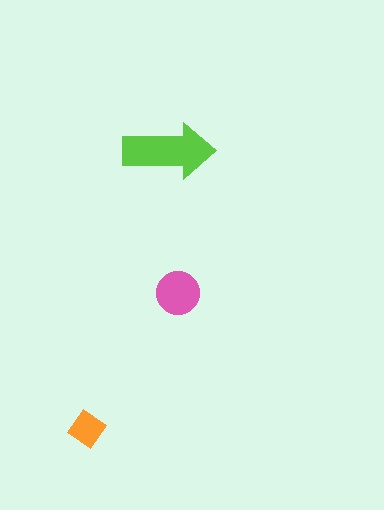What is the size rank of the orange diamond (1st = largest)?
3rd.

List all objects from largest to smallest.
The lime arrow, the pink circle, the orange diamond.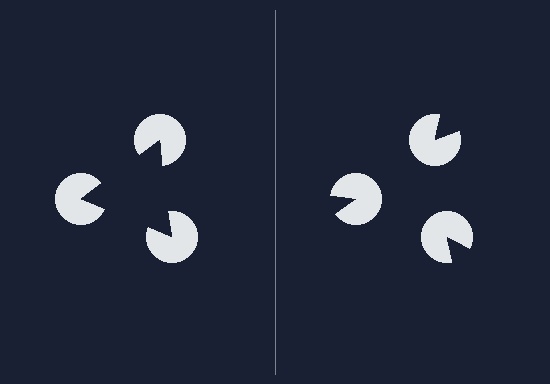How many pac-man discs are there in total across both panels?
6 — 3 on each side.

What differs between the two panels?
The pac-man discs are positioned identically on both sides; only the wedge orientations differ. On the left they align to a triangle; on the right they are misaligned.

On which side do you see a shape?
An illusory triangle appears on the left side. On the right side the wedge cuts are rotated, so no coherent shape forms.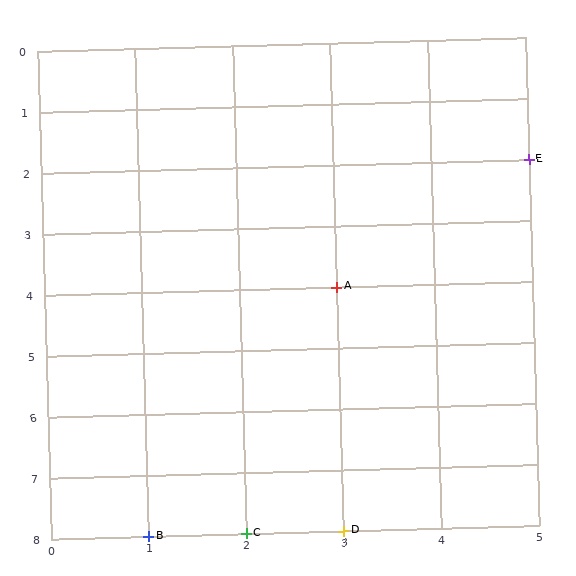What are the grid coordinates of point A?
Point A is at grid coordinates (3, 4).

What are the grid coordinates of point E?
Point E is at grid coordinates (5, 2).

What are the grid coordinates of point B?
Point B is at grid coordinates (1, 8).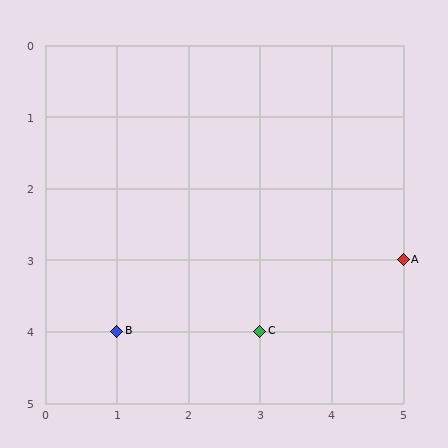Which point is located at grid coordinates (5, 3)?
Point A is at (5, 3).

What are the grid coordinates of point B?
Point B is at grid coordinates (1, 4).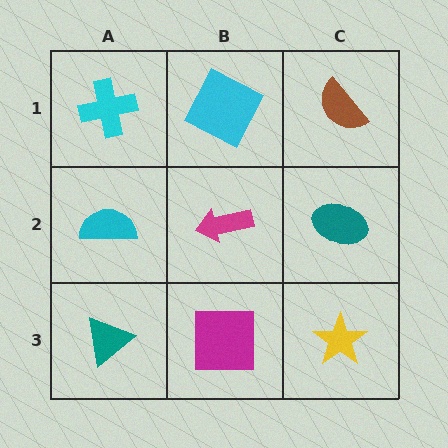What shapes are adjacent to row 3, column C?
A teal ellipse (row 2, column C), a magenta square (row 3, column B).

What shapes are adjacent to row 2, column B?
A cyan square (row 1, column B), a magenta square (row 3, column B), a cyan semicircle (row 2, column A), a teal ellipse (row 2, column C).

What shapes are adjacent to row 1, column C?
A teal ellipse (row 2, column C), a cyan square (row 1, column B).